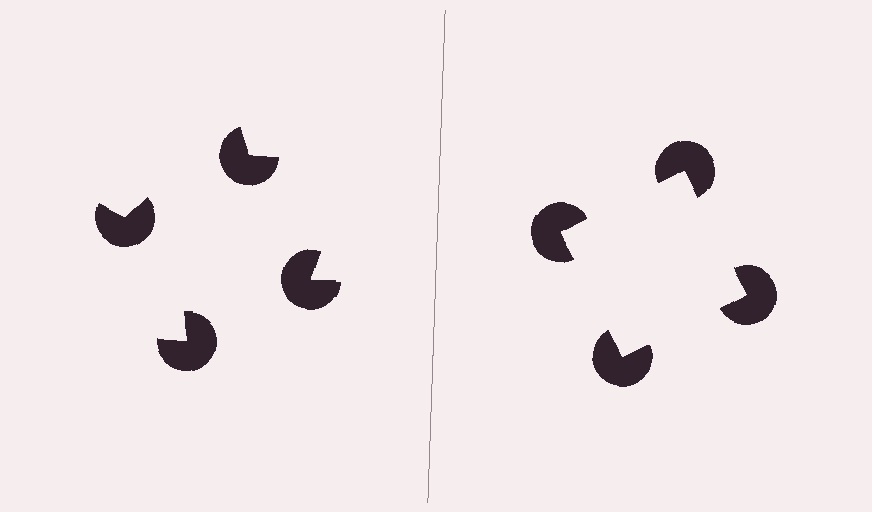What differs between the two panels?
The pac-man discs are positioned identically on both sides; only the wedge orientations differ. On the right they align to a square; on the left they are misaligned.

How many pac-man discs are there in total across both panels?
8 — 4 on each side.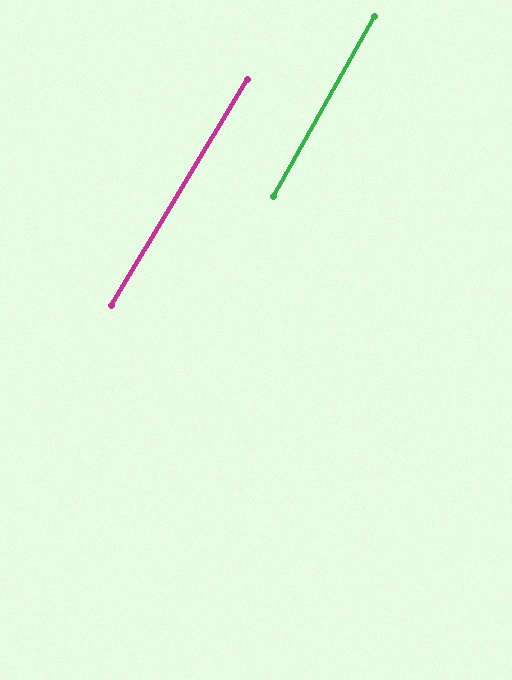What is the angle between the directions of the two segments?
Approximately 2 degrees.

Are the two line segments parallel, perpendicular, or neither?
Parallel — their directions differ by only 1.7°.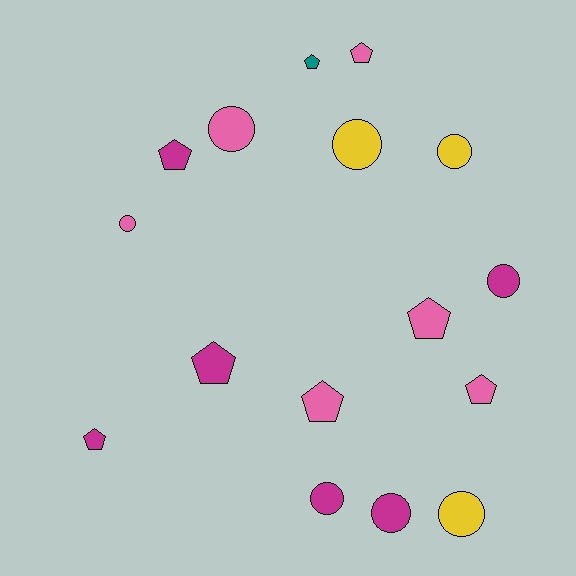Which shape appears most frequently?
Circle, with 8 objects.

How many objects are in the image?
There are 16 objects.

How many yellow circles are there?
There are 3 yellow circles.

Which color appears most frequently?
Pink, with 6 objects.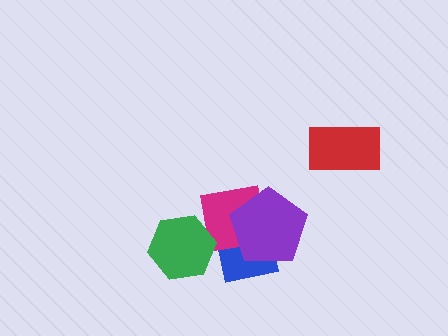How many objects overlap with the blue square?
3 objects overlap with the blue square.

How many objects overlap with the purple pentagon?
2 objects overlap with the purple pentagon.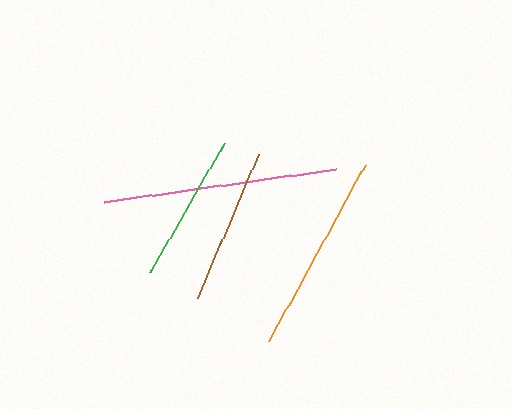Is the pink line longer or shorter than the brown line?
The pink line is longer than the brown line.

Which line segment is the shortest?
The green line is the shortest at approximately 150 pixels.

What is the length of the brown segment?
The brown segment is approximately 157 pixels long.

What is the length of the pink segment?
The pink segment is approximately 234 pixels long.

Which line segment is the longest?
The pink line is the longest at approximately 234 pixels.